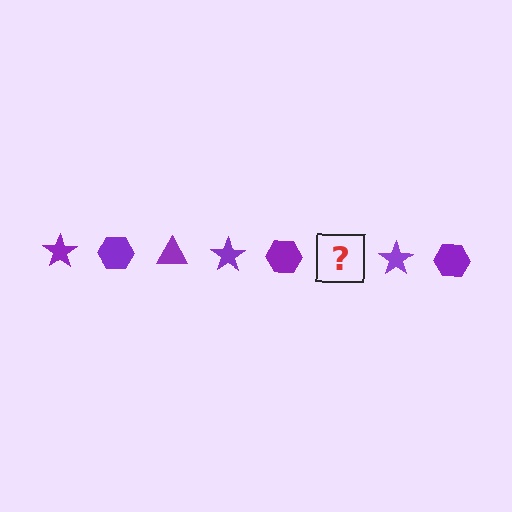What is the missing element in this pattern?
The missing element is a purple triangle.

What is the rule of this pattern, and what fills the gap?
The rule is that the pattern cycles through star, hexagon, triangle shapes in purple. The gap should be filled with a purple triangle.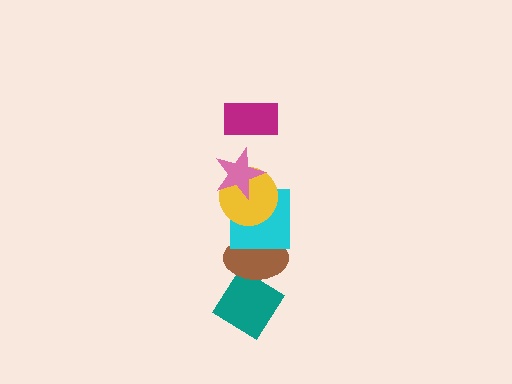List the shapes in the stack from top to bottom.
From top to bottom: the magenta rectangle, the pink star, the yellow circle, the cyan square, the brown ellipse, the teal diamond.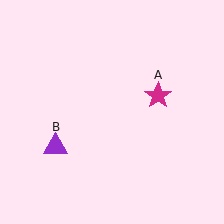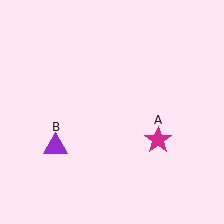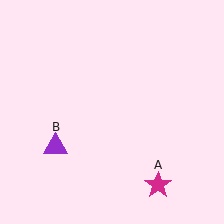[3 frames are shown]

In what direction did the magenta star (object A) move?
The magenta star (object A) moved down.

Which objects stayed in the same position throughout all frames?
Purple triangle (object B) remained stationary.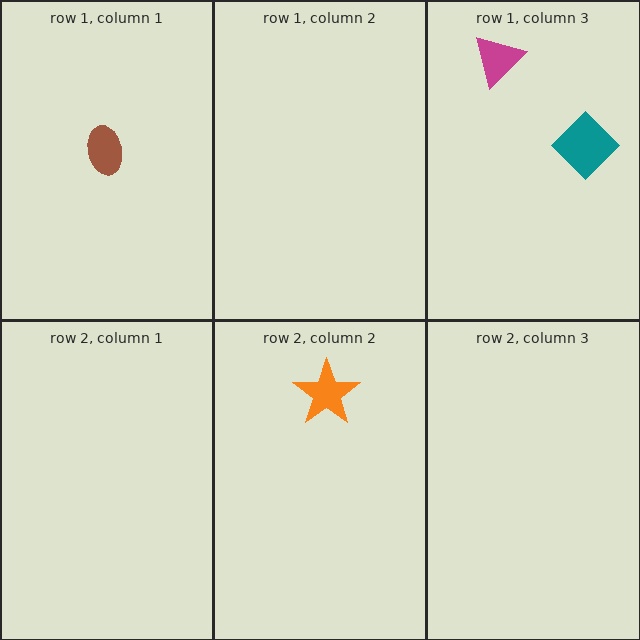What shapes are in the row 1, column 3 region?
The magenta triangle, the teal diamond.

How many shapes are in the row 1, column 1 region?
1.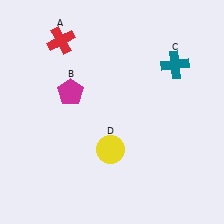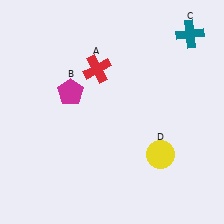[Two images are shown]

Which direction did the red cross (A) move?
The red cross (A) moved right.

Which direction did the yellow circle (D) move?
The yellow circle (D) moved right.